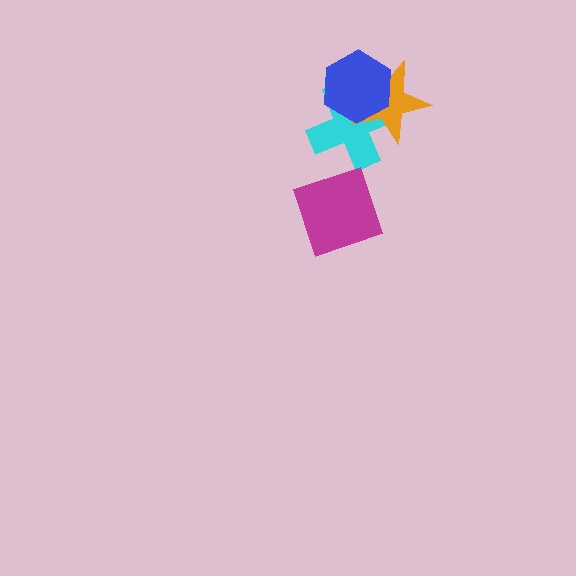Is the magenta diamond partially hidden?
No, no other shape covers it.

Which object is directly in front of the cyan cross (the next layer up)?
The orange star is directly in front of the cyan cross.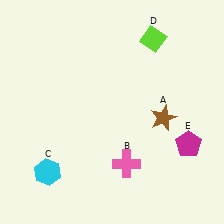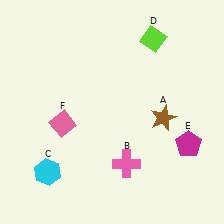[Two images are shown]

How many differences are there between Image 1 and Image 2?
There is 1 difference between the two images.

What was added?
A pink diamond (F) was added in Image 2.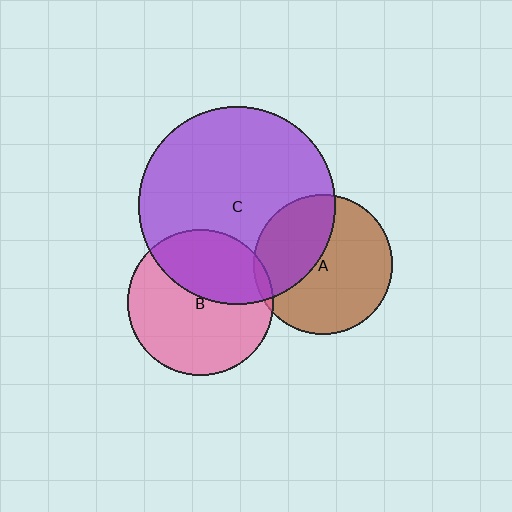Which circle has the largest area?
Circle C (purple).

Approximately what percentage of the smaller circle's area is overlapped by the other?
Approximately 40%.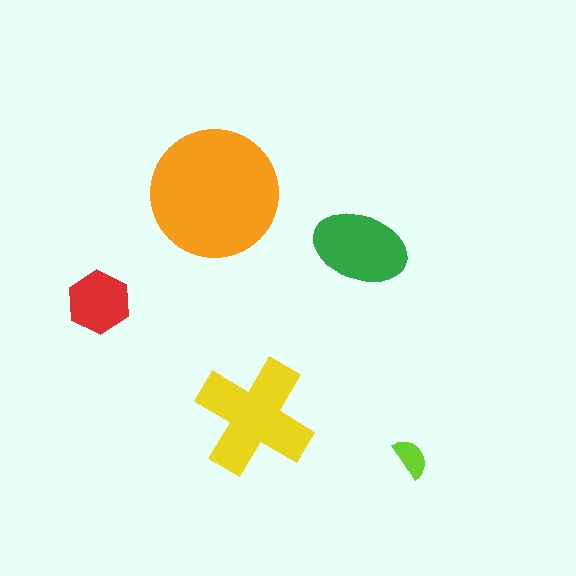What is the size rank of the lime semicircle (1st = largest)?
5th.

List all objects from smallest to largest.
The lime semicircle, the red hexagon, the green ellipse, the yellow cross, the orange circle.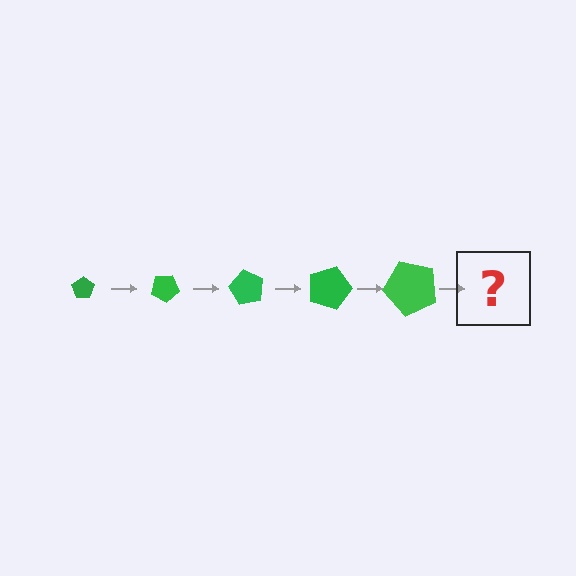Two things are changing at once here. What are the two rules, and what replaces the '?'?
The two rules are that the pentagon grows larger each step and it rotates 30 degrees each step. The '?' should be a pentagon, larger than the previous one and rotated 150 degrees from the start.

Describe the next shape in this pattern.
It should be a pentagon, larger than the previous one and rotated 150 degrees from the start.